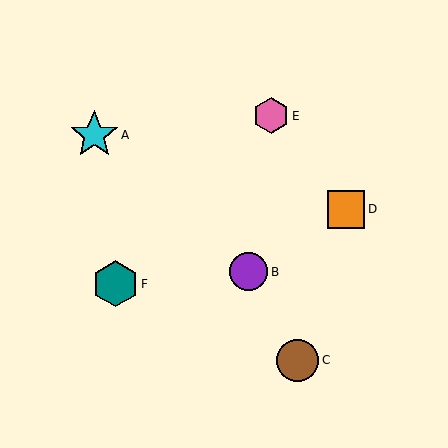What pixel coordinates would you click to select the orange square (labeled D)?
Click at (346, 209) to select the orange square D.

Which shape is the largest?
The cyan star (labeled A) is the largest.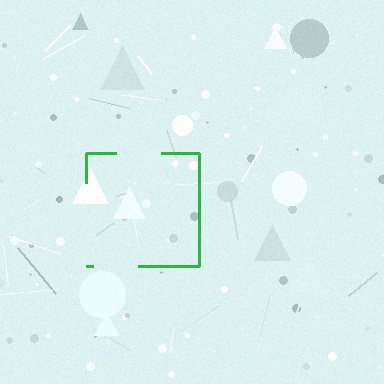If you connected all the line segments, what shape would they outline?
They would outline a square.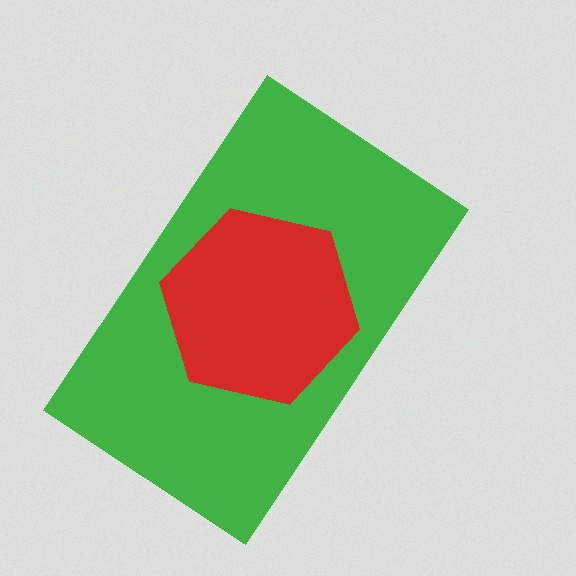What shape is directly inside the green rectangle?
The red hexagon.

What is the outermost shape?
The green rectangle.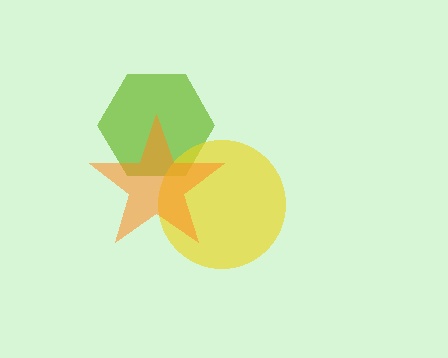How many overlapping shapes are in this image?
There are 3 overlapping shapes in the image.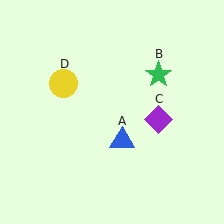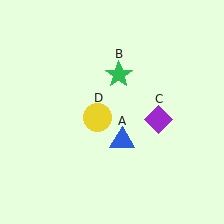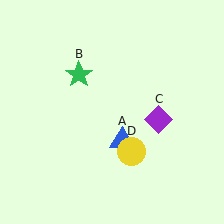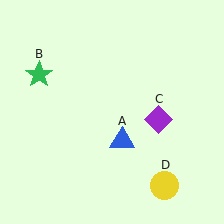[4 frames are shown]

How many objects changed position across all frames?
2 objects changed position: green star (object B), yellow circle (object D).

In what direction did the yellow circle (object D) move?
The yellow circle (object D) moved down and to the right.